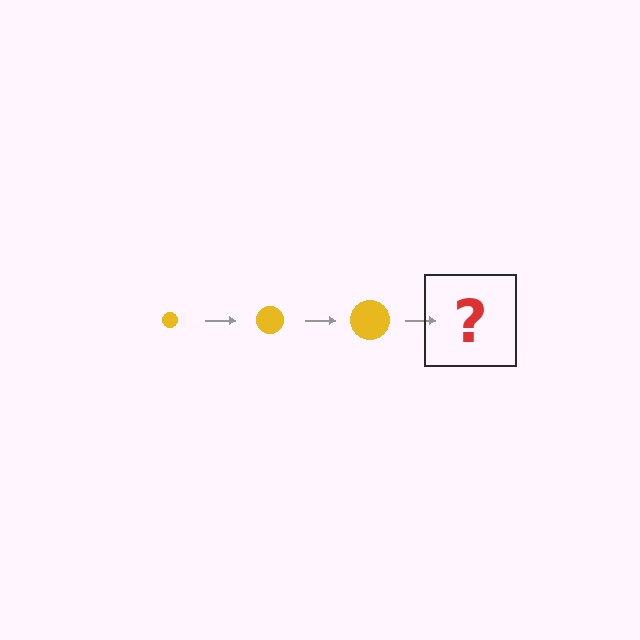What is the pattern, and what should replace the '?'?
The pattern is that the circle gets progressively larger each step. The '?' should be a yellow circle, larger than the previous one.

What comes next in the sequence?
The next element should be a yellow circle, larger than the previous one.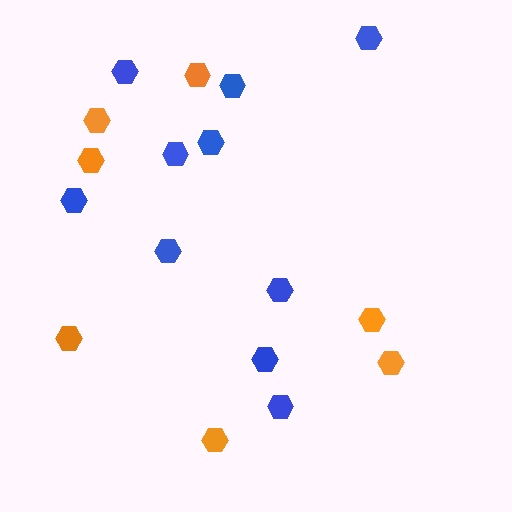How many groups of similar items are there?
There are 2 groups: one group of orange hexagons (7) and one group of blue hexagons (10).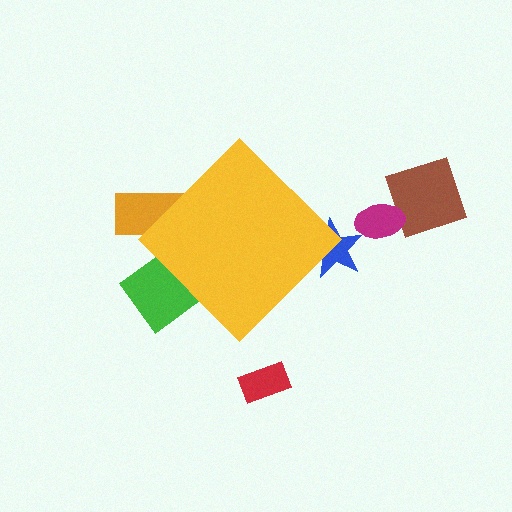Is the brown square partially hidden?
No, the brown square is fully visible.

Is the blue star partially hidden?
Yes, the blue star is partially hidden behind the yellow diamond.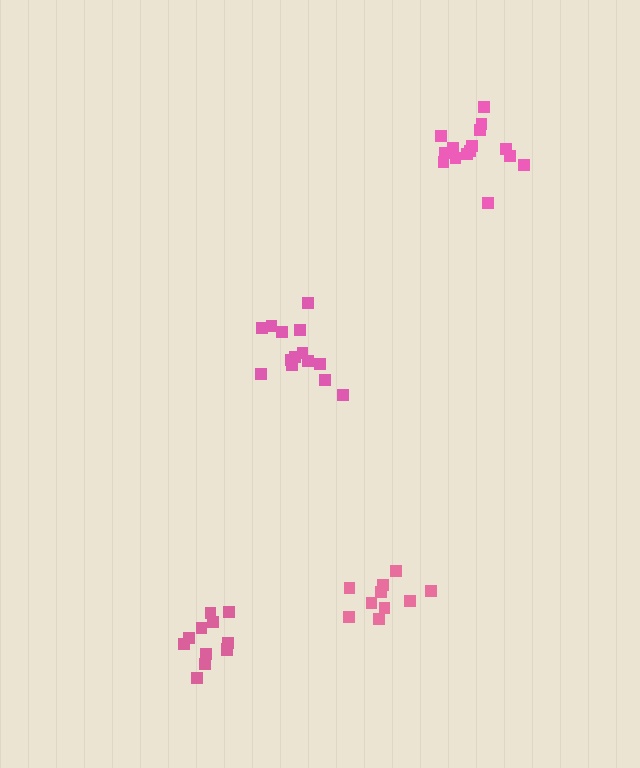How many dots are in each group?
Group 1: 15 dots, Group 2: 12 dots, Group 3: 10 dots, Group 4: 14 dots (51 total).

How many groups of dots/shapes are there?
There are 4 groups.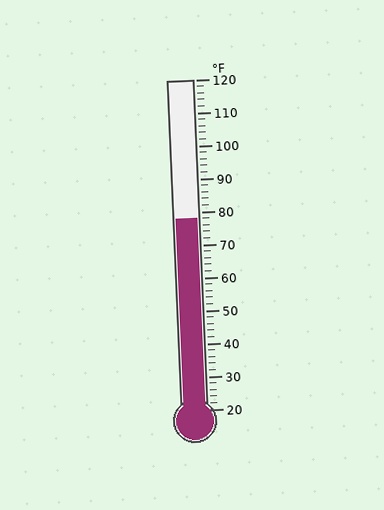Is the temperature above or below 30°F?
The temperature is above 30°F.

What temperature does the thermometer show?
The thermometer shows approximately 78°F.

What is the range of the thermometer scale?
The thermometer scale ranges from 20°F to 120°F.